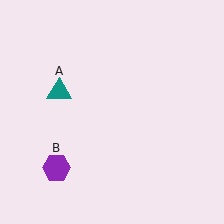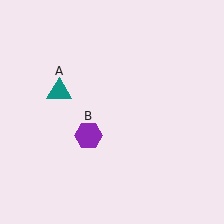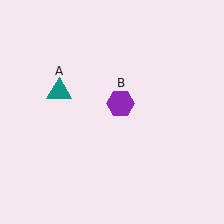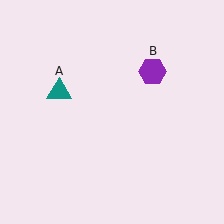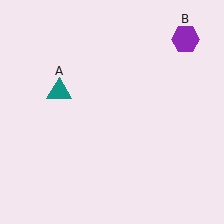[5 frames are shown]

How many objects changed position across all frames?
1 object changed position: purple hexagon (object B).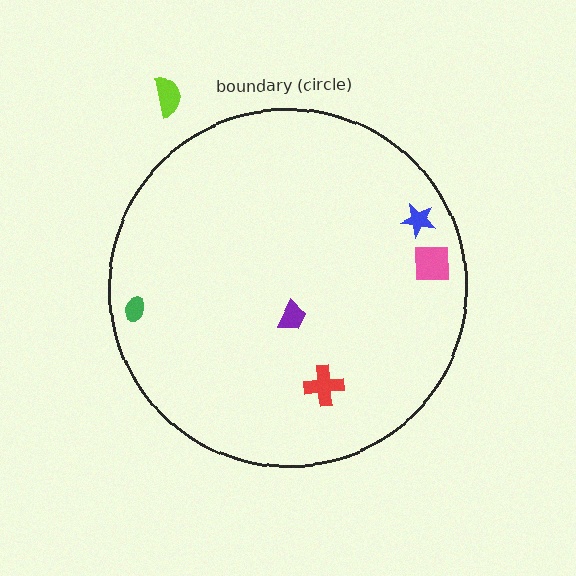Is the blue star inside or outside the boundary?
Inside.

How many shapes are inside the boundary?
5 inside, 1 outside.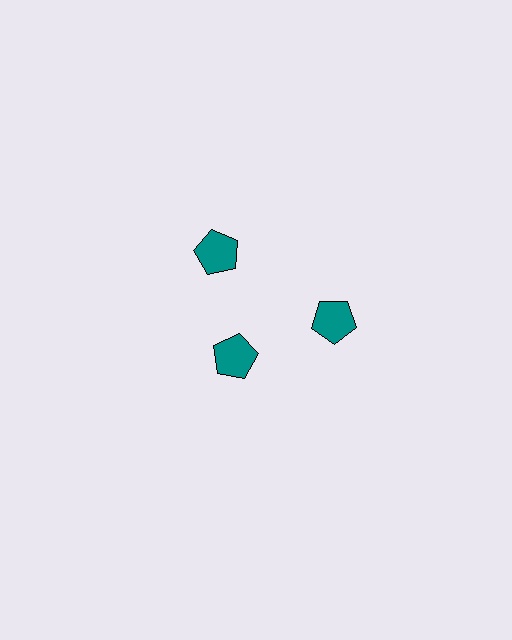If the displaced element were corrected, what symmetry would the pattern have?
It would have 3-fold rotational symmetry — the pattern would map onto itself every 120 degrees.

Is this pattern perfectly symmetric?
No. The 3 teal pentagons are arranged in a ring, but one element near the 7 o'clock position is pulled inward toward the center, breaking the 3-fold rotational symmetry.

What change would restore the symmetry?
The symmetry would be restored by moving it outward, back onto the ring so that all 3 pentagons sit at equal angles and equal distance from the center.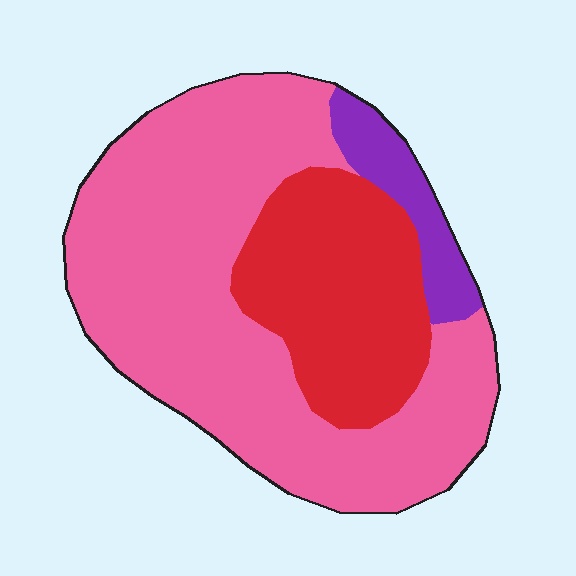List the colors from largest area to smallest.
From largest to smallest: pink, red, purple.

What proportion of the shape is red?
Red covers about 25% of the shape.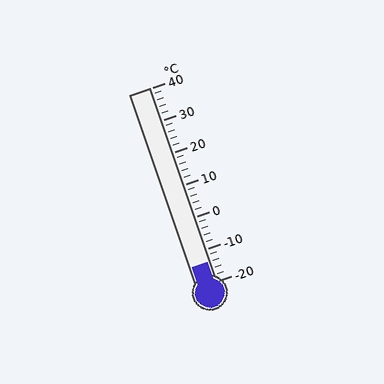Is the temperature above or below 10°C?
The temperature is below 10°C.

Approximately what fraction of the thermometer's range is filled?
The thermometer is filled to approximately 10% of its range.